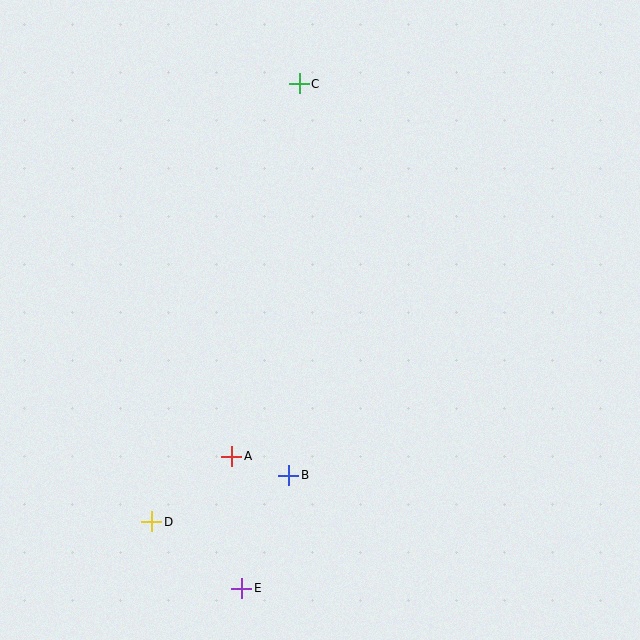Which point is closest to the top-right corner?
Point C is closest to the top-right corner.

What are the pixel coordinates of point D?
Point D is at (152, 522).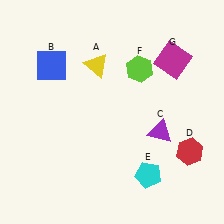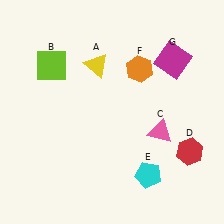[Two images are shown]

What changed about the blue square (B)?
In Image 1, B is blue. In Image 2, it changed to lime.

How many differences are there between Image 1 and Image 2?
There are 3 differences between the two images.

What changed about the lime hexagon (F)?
In Image 1, F is lime. In Image 2, it changed to orange.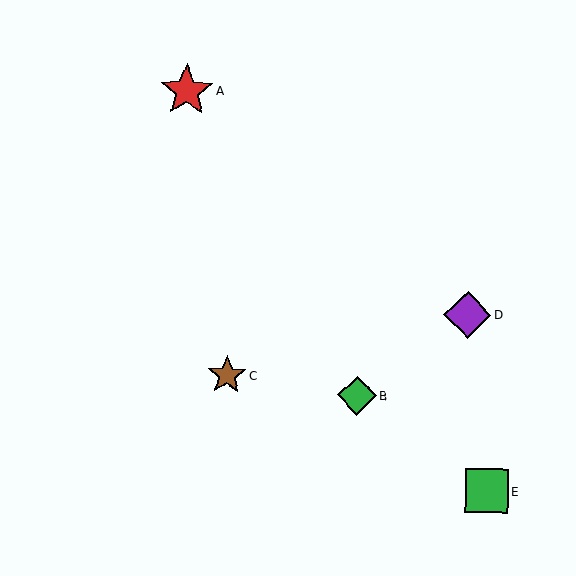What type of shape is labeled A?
Shape A is a red star.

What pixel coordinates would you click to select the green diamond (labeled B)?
Click at (357, 395) to select the green diamond B.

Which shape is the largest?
The red star (labeled A) is the largest.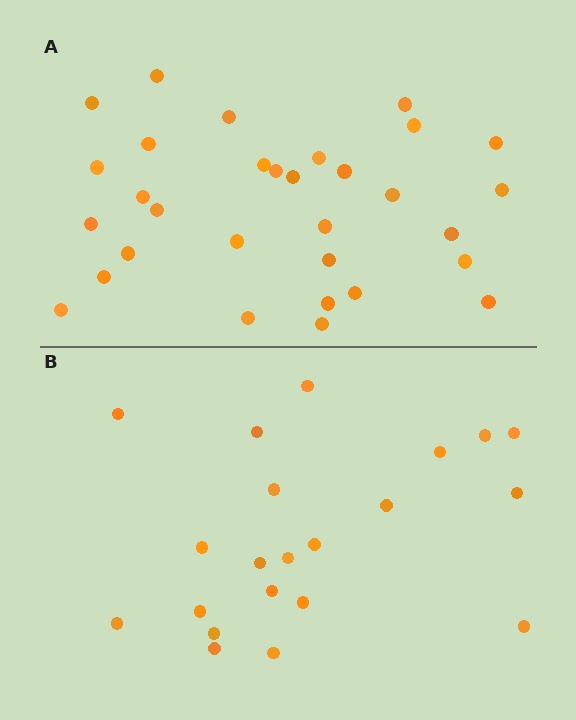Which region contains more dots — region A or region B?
Region A (the top region) has more dots.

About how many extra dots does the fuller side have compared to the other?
Region A has roughly 10 or so more dots than region B.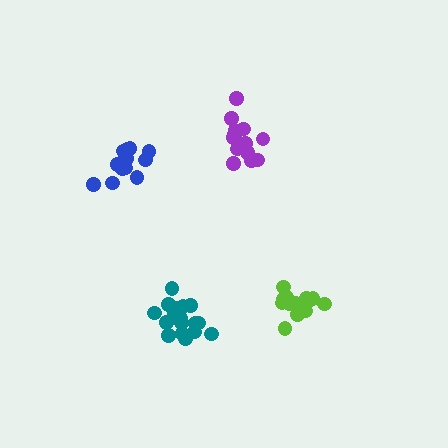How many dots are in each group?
Group 1: 14 dots, Group 2: 19 dots, Group 3: 15 dots, Group 4: 15 dots (63 total).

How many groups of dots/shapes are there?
There are 4 groups.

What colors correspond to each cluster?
The clusters are colored: lime, teal, purple, blue.